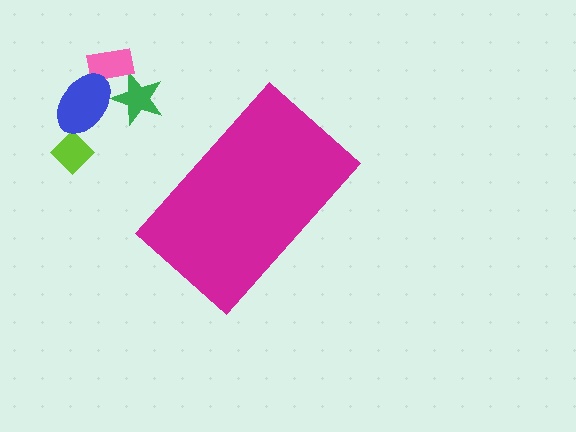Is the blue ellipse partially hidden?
No, the blue ellipse is fully visible.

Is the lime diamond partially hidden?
No, the lime diamond is fully visible.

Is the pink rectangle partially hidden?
No, the pink rectangle is fully visible.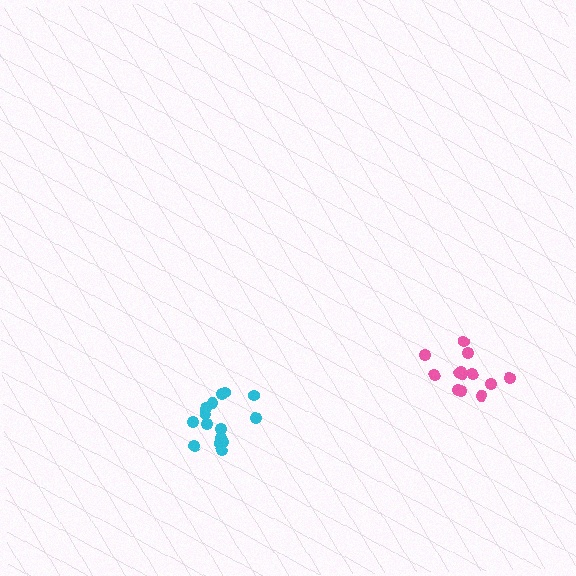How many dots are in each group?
Group 1: 15 dots, Group 2: 13 dots (28 total).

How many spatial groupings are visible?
There are 2 spatial groupings.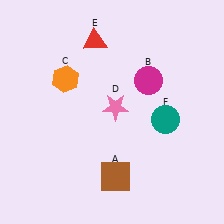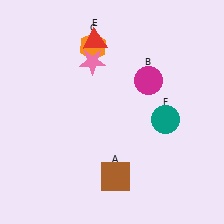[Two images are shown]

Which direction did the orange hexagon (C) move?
The orange hexagon (C) moved up.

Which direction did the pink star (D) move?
The pink star (D) moved up.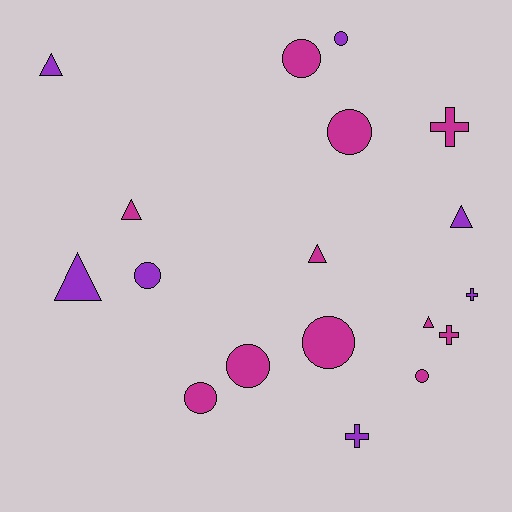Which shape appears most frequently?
Circle, with 8 objects.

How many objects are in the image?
There are 18 objects.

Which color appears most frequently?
Magenta, with 11 objects.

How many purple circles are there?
There are 2 purple circles.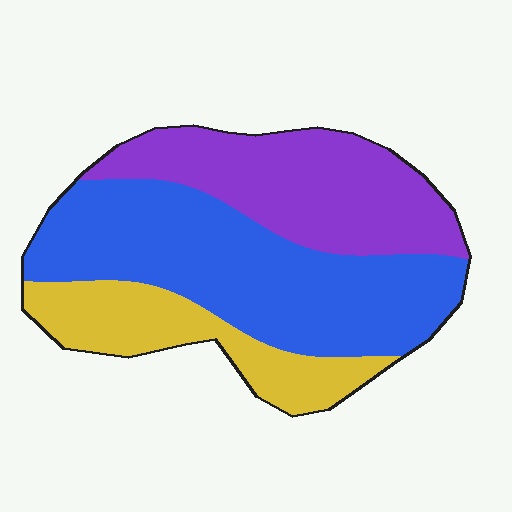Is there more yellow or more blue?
Blue.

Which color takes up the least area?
Yellow, at roughly 20%.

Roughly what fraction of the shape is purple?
Purple takes up between a sixth and a third of the shape.